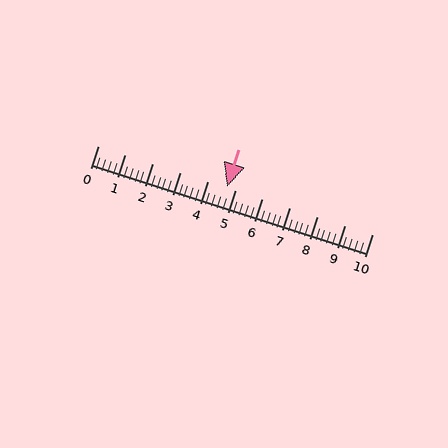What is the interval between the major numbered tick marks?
The major tick marks are spaced 1 units apart.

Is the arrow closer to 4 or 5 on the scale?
The arrow is closer to 5.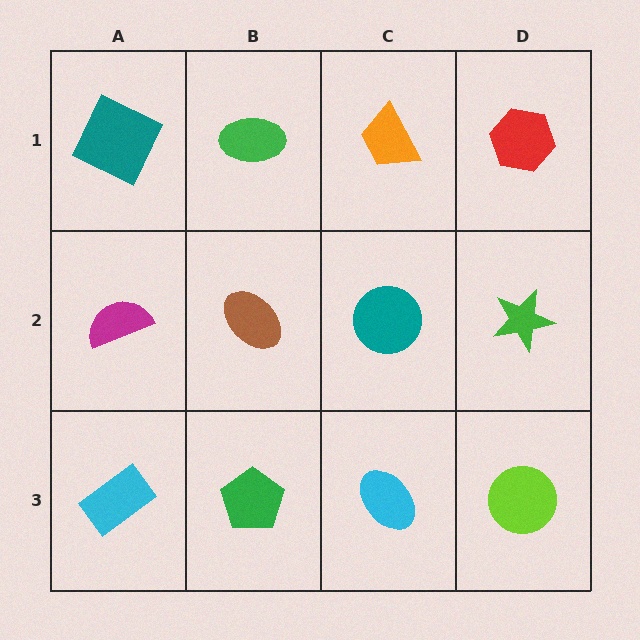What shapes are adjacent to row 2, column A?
A teal square (row 1, column A), a cyan rectangle (row 3, column A), a brown ellipse (row 2, column B).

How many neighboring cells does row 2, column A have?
3.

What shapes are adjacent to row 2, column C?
An orange trapezoid (row 1, column C), a cyan ellipse (row 3, column C), a brown ellipse (row 2, column B), a green star (row 2, column D).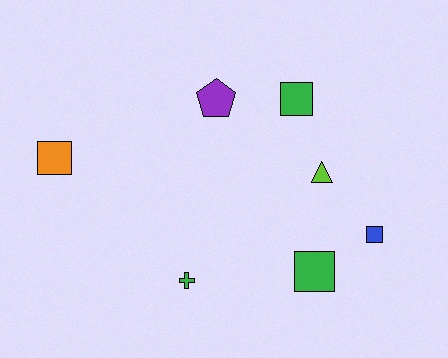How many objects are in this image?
There are 7 objects.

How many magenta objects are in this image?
There are no magenta objects.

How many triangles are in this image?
There is 1 triangle.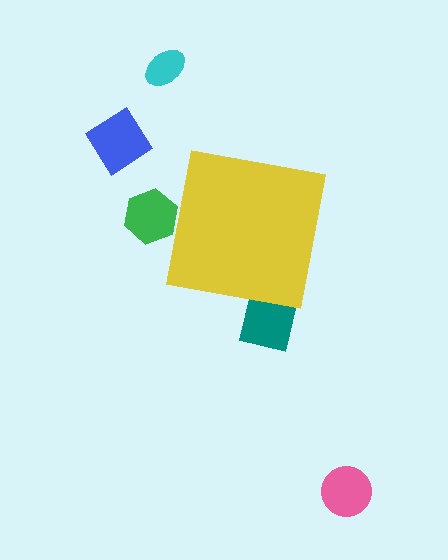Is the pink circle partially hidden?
No, the pink circle is fully visible.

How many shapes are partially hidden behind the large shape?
2 shapes are partially hidden.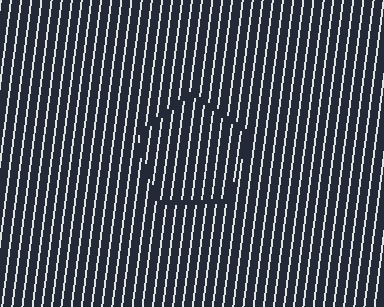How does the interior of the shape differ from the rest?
The interior of the shape contains the same grating, shifted by half a period — the contour is defined by the phase discontinuity where line-ends from the inner and outer gratings abut.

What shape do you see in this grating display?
An illusory pentagon. The interior of the shape contains the same grating, shifted by half a period — the contour is defined by the phase discontinuity where line-ends from the inner and outer gratings abut.